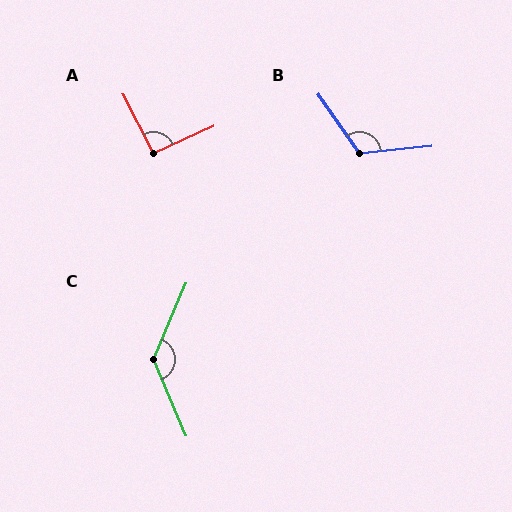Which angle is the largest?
C, at approximately 134 degrees.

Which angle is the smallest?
A, at approximately 93 degrees.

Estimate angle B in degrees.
Approximately 119 degrees.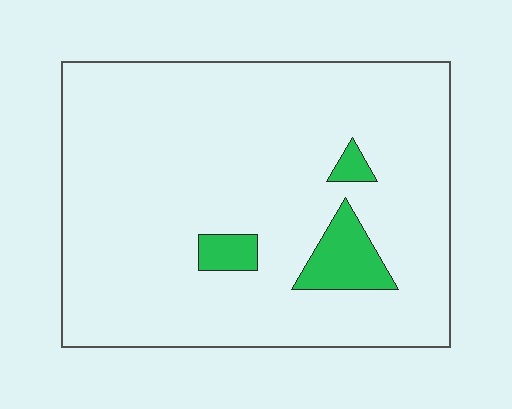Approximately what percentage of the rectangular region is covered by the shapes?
Approximately 10%.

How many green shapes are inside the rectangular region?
3.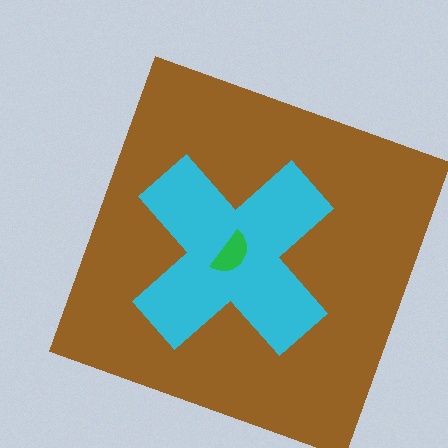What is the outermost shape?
The brown square.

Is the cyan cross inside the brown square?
Yes.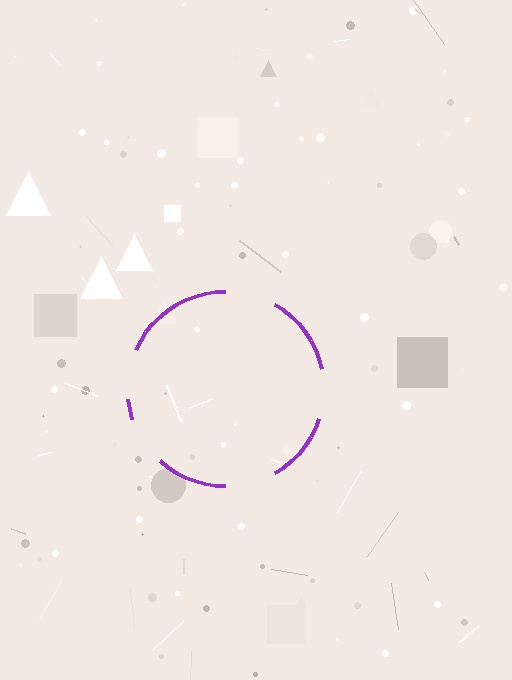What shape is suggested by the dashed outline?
The dashed outline suggests a circle.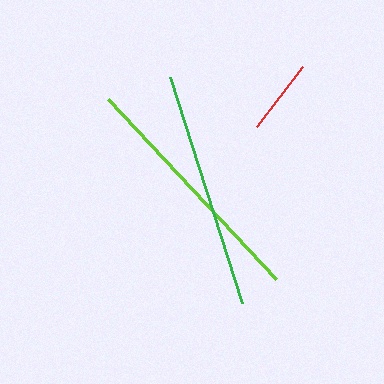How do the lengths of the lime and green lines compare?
The lime and green lines are approximately the same length.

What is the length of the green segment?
The green segment is approximately 237 pixels long.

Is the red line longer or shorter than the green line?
The green line is longer than the red line.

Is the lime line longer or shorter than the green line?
The lime line is longer than the green line.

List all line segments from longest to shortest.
From longest to shortest: lime, green, red.